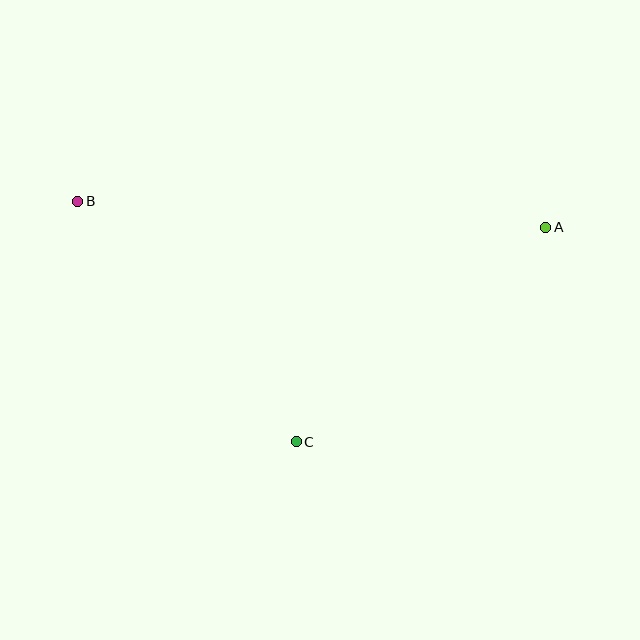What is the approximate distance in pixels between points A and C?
The distance between A and C is approximately 329 pixels.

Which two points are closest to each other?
Points B and C are closest to each other.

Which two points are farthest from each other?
Points A and B are farthest from each other.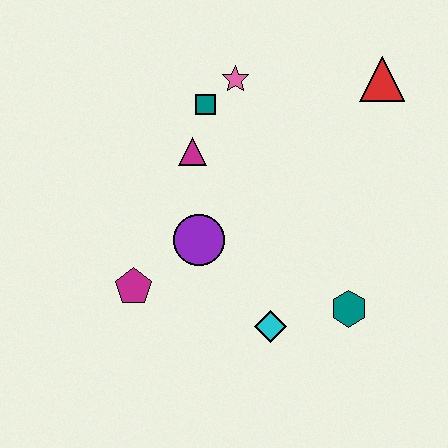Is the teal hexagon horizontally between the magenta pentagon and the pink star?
No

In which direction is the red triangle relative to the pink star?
The red triangle is to the right of the pink star.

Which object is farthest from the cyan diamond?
The red triangle is farthest from the cyan diamond.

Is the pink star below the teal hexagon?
No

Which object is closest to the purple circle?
The magenta pentagon is closest to the purple circle.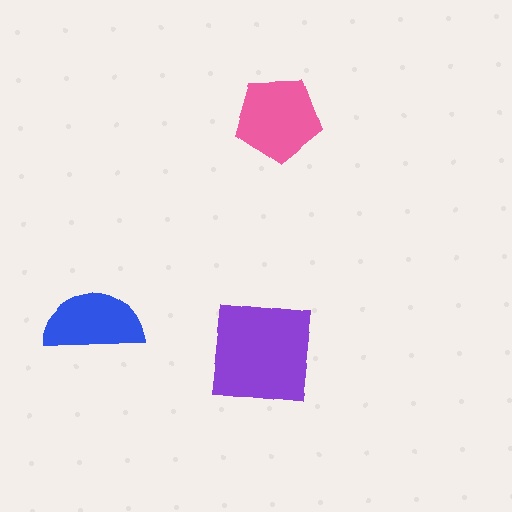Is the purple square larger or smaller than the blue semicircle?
Larger.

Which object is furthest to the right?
The pink pentagon is rightmost.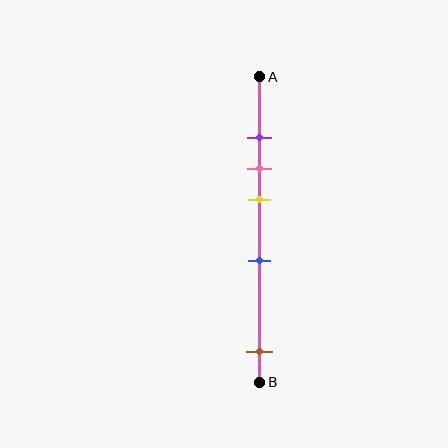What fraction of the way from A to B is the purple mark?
The purple mark is approximately 20% (0.2) of the way from A to B.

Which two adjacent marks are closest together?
The purple and pink marks are the closest adjacent pair.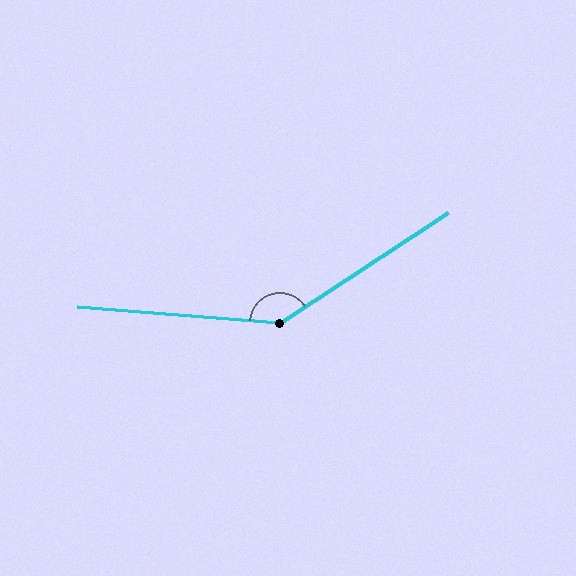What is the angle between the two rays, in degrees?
Approximately 142 degrees.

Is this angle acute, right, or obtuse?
It is obtuse.